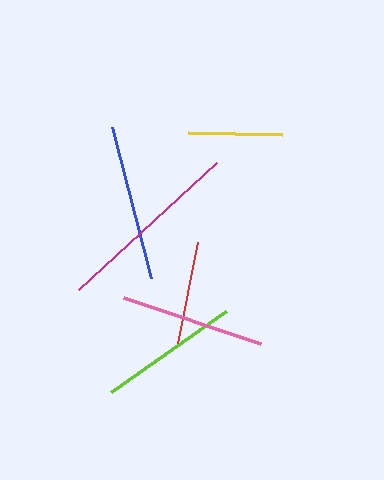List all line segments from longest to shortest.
From longest to shortest: magenta, blue, pink, lime, red, yellow.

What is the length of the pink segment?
The pink segment is approximately 144 pixels long.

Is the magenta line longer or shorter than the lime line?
The magenta line is longer than the lime line.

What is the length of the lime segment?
The lime segment is approximately 141 pixels long.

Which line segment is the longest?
The magenta line is the longest at approximately 187 pixels.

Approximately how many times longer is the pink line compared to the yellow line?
The pink line is approximately 1.5 times the length of the yellow line.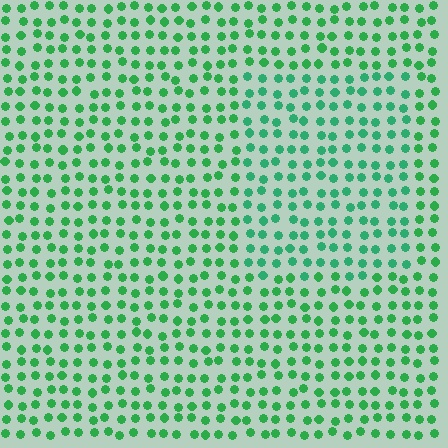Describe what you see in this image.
The image is filled with small green elements in a uniform arrangement. A rectangle-shaped region is visible where the elements are tinted to a slightly different hue, forming a subtle color boundary.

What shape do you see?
I see a rectangle.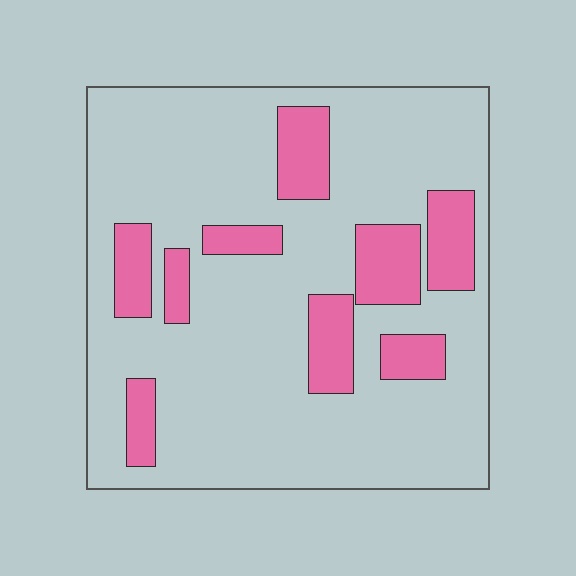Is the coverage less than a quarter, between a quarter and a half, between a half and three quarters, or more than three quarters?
Less than a quarter.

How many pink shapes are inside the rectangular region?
9.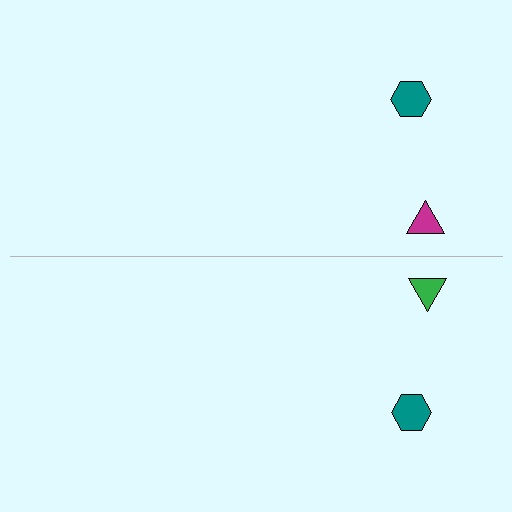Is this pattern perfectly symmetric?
No, the pattern is not perfectly symmetric. The green triangle on the bottom side breaks the symmetry — its mirror counterpart is magenta.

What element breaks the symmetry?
The green triangle on the bottom side breaks the symmetry — its mirror counterpart is magenta.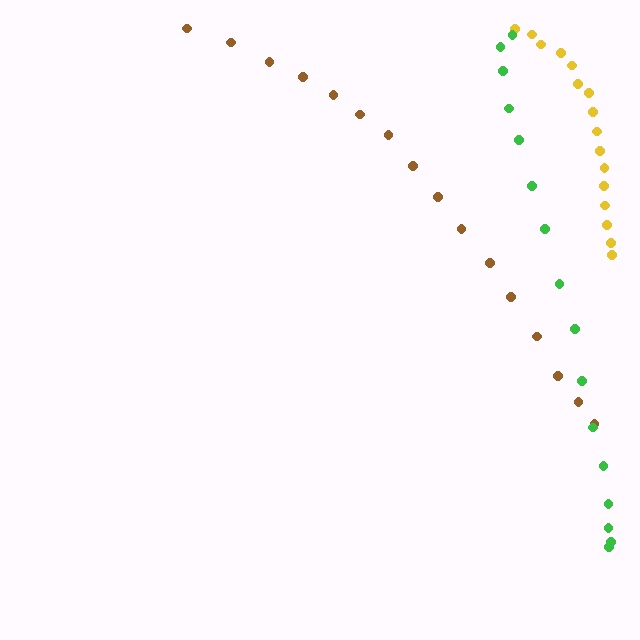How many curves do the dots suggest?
There are 3 distinct paths.